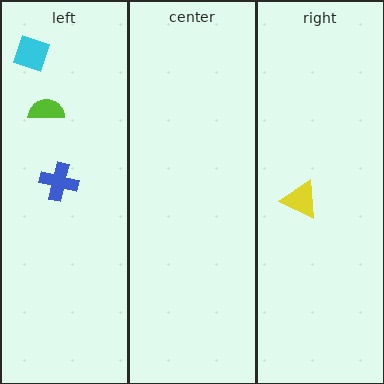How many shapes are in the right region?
1.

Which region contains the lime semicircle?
The left region.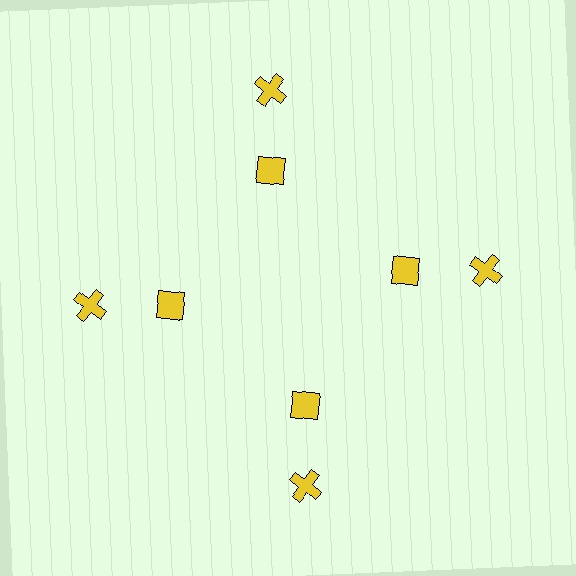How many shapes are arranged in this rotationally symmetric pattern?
There are 8 shapes, arranged in 4 groups of 2.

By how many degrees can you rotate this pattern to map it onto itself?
The pattern maps onto itself every 90 degrees of rotation.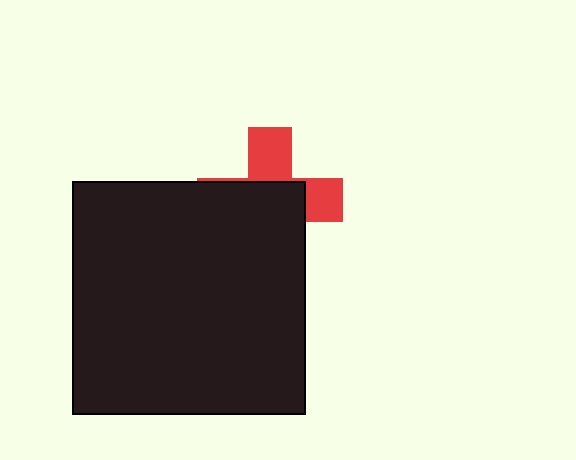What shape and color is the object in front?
The object in front is a black square.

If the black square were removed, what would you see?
You would see the complete red cross.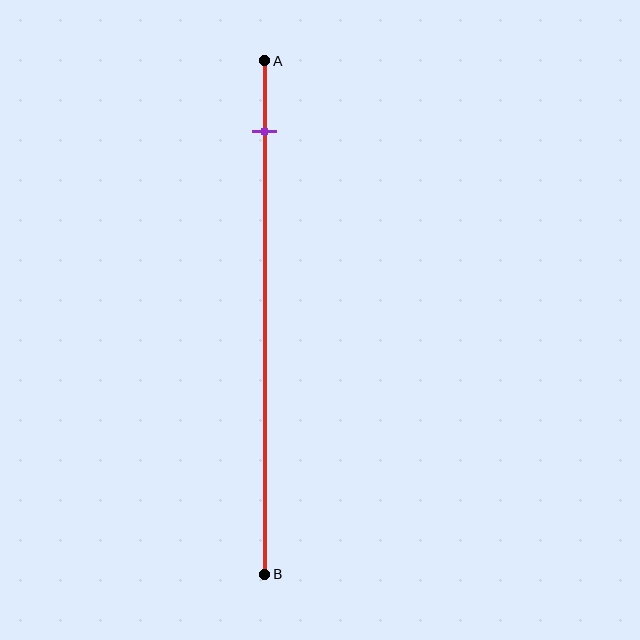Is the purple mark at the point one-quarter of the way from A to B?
No, the mark is at about 15% from A, not at the 25% one-quarter point.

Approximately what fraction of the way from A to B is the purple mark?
The purple mark is approximately 15% of the way from A to B.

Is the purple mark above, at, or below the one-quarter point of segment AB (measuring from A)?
The purple mark is above the one-quarter point of segment AB.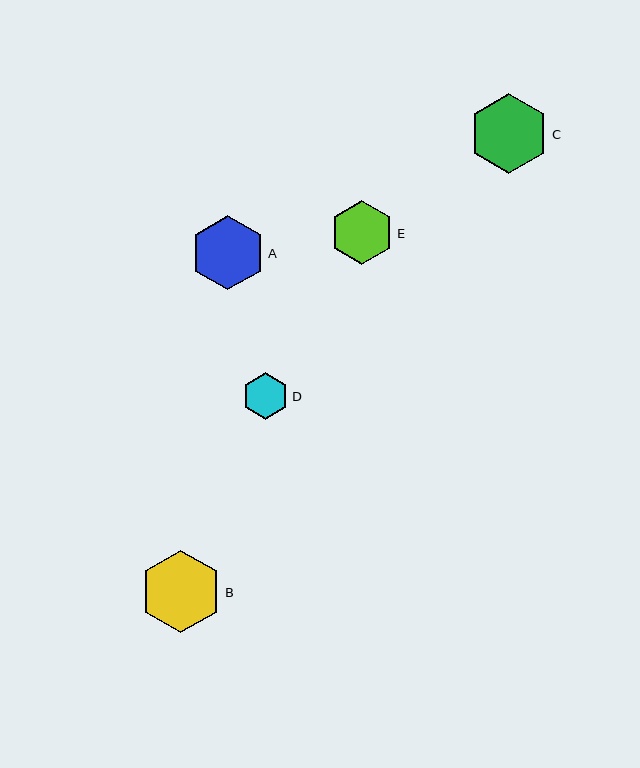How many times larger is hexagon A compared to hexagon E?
Hexagon A is approximately 1.2 times the size of hexagon E.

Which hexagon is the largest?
Hexagon B is the largest with a size of approximately 83 pixels.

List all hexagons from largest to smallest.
From largest to smallest: B, C, A, E, D.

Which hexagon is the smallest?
Hexagon D is the smallest with a size of approximately 46 pixels.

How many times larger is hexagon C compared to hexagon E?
Hexagon C is approximately 1.3 times the size of hexagon E.